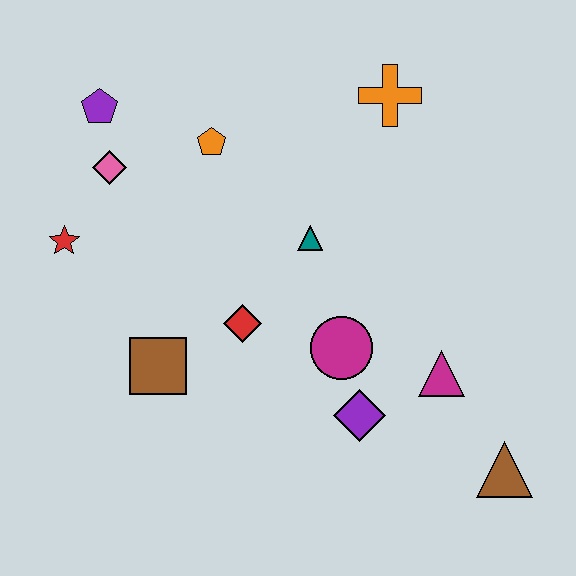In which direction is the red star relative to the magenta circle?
The red star is to the left of the magenta circle.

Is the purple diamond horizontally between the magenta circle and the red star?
No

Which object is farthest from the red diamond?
The brown triangle is farthest from the red diamond.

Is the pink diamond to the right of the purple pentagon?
Yes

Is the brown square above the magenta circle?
No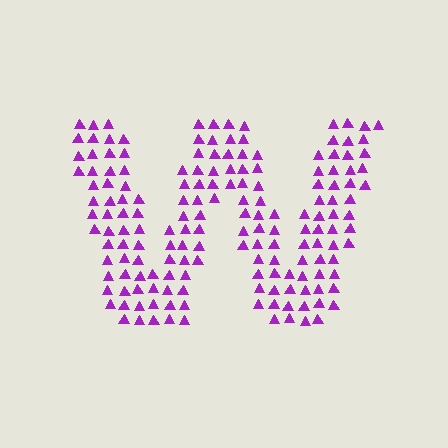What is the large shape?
The large shape is the letter W.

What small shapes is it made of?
It is made of small triangles.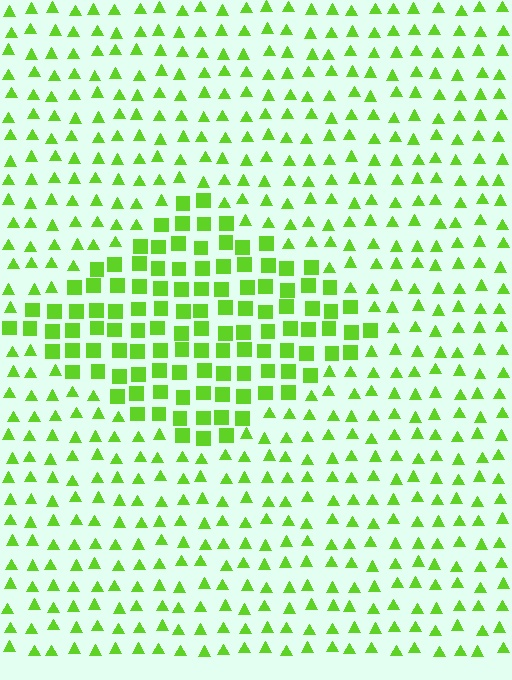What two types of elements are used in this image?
The image uses squares inside the diamond region and triangles outside it.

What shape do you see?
I see a diamond.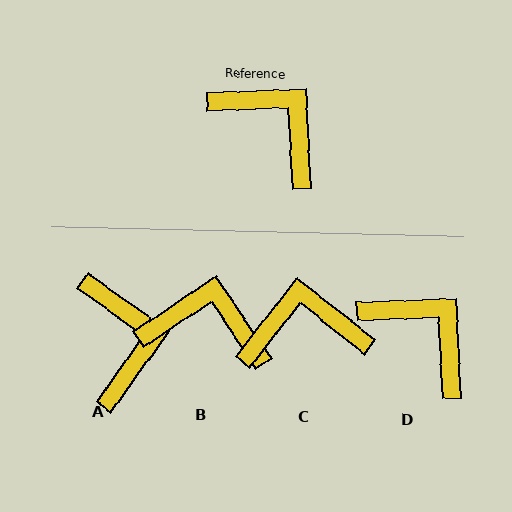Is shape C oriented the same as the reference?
No, it is off by about 49 degrees.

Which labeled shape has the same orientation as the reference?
D.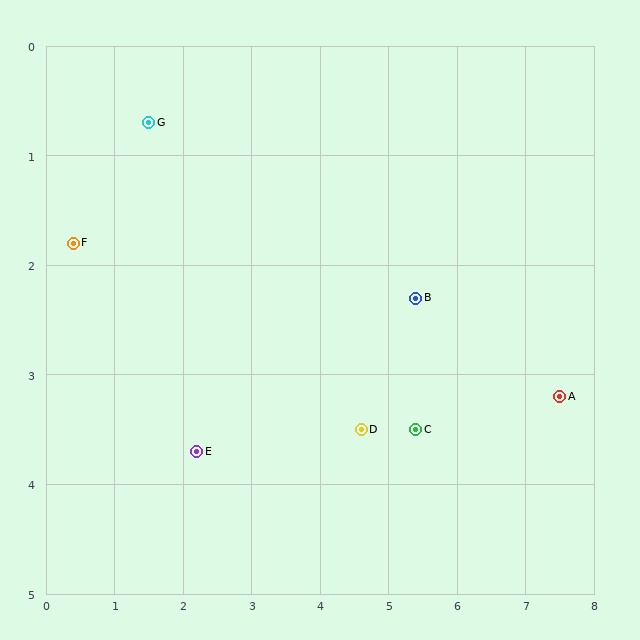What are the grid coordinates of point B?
Point B is at approximately (5.4, 2.3).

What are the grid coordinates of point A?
Point A is at approximately (7.5, 3.2).